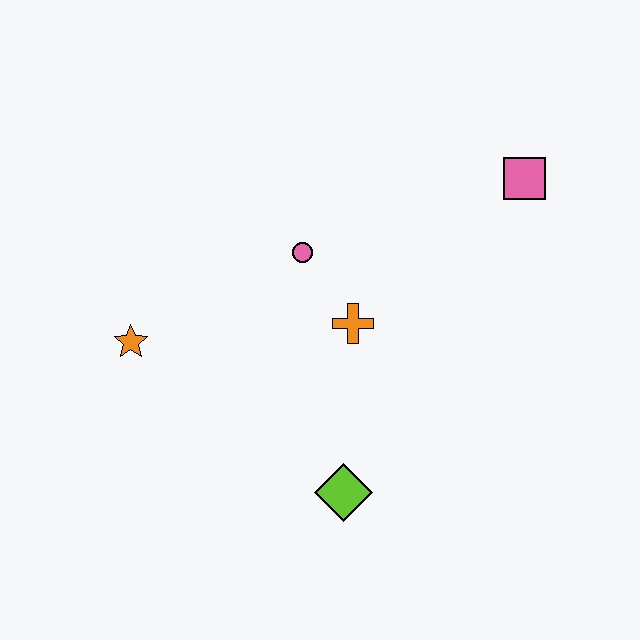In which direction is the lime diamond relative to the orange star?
The lime diamond is to the right of the orange star.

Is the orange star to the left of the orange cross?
Yes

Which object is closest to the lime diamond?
The orange cross is closest to the lime diamond.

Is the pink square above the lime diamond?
Yes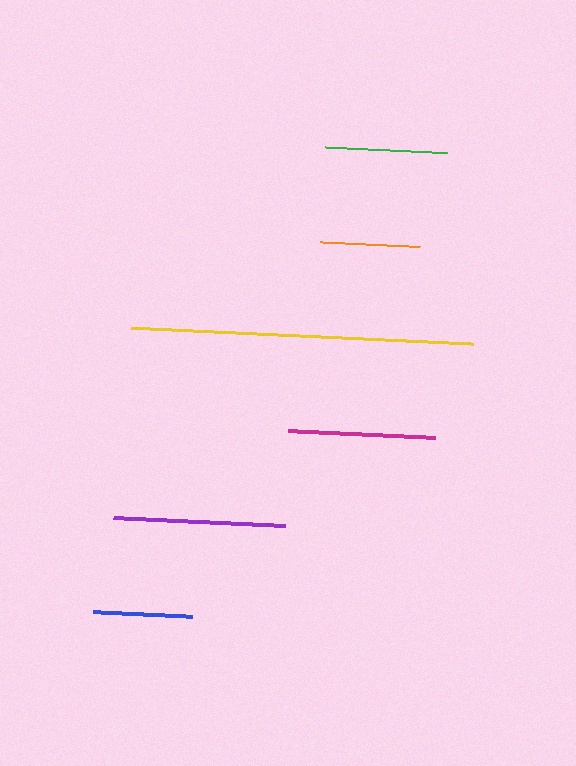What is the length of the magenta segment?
The magenta segment is approximately 147 pixels long.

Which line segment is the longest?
The yellow line is the longest at approximately 342 pixels.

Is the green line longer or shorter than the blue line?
The green line is longer than the blue line.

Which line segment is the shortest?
The blue line is the shortest at approximately 99 pixels.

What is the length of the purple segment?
The purple segment is approximately 173 pixels long.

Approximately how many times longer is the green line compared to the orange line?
The green line is approximately 1.2 times the length of the orange line.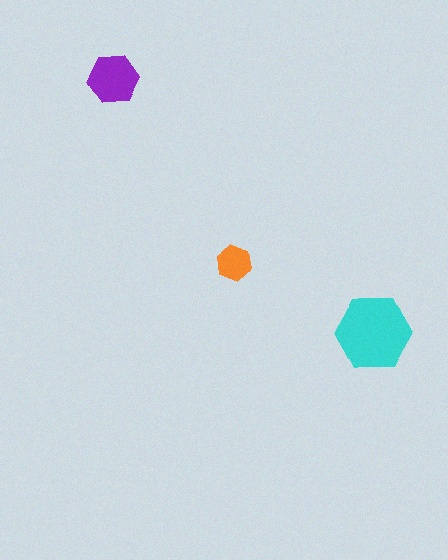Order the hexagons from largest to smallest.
the cyan one, the purple one, the orange one.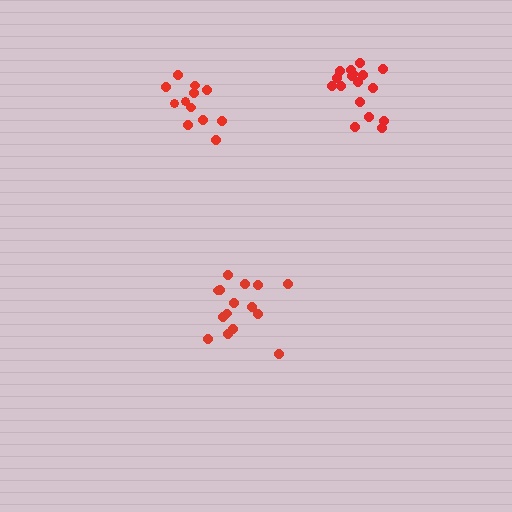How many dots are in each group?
Group 1: 15 dots, Group 2: 12 dots, Group 3: 17 dots (44 total).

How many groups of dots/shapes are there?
There are 3 groups.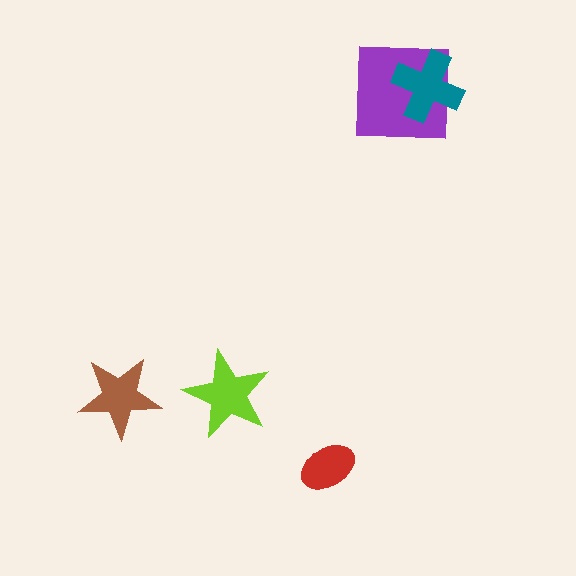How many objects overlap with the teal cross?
1 object overlaps with the teal cross.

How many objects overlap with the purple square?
1 object overlaps with the purple square.